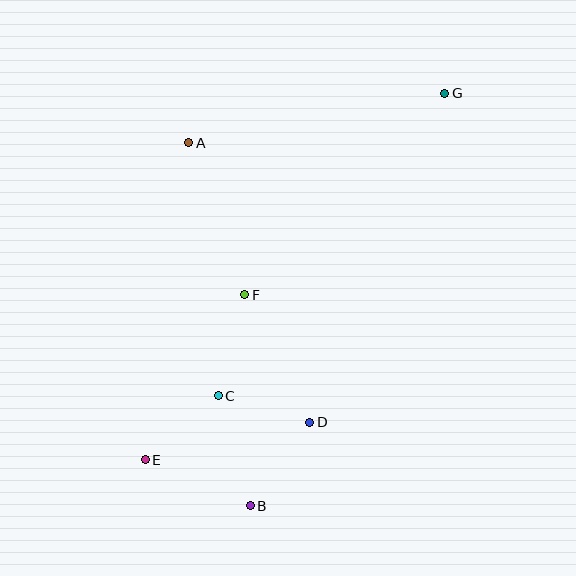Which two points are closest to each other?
Points C and D are closest to each other.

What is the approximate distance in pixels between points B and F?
The distance between B and F is approximately 211 pixels.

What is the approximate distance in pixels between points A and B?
The distance between A and B is approximately 368 pixels.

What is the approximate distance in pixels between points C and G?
The distance between C and G is approximately 378 pixels.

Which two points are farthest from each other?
Points E and G are farthest from each other.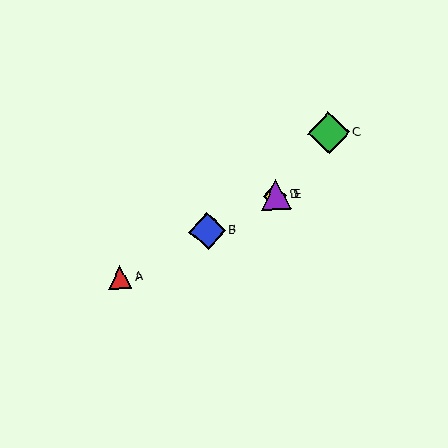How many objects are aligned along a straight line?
4 objects (A, B, D, E) are aligned along a straight line.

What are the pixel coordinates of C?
Object C is at (329, 133).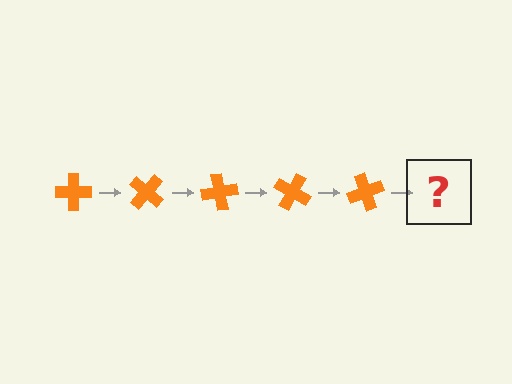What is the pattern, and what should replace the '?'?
The pattern is that the cross rotates 40 degrees each step. The '?' should be an orange cross rotated 200 degrees.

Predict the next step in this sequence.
The next step is an orange cross rotated 200 degrees.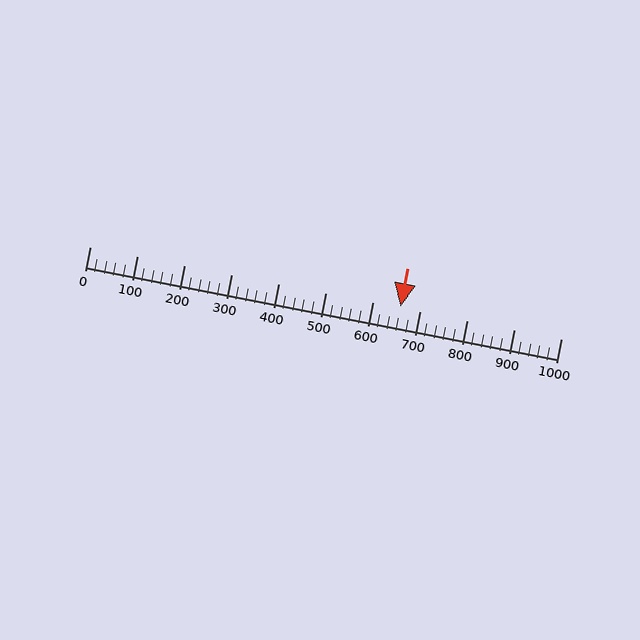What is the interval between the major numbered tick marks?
The major tick marks are spaced 100 units apart.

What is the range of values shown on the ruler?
The ruler shows values from 0 to 1000.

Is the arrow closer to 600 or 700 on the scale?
The arrow is closer to 700.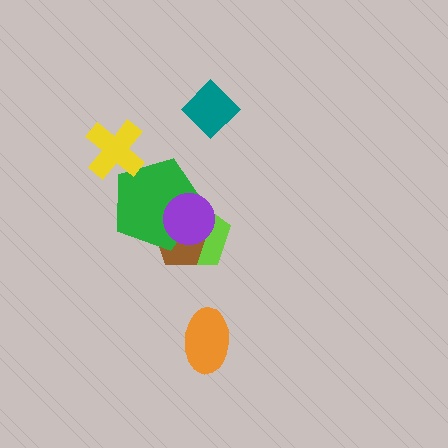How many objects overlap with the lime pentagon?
3 objects overlap with the lime pentagon.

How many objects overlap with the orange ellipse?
0 objects overlap with the orange ellipse.